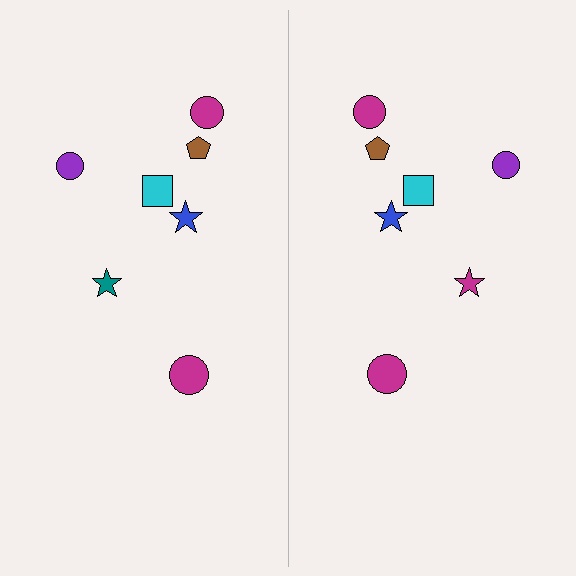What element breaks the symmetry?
The magenta star on the right side breaks the symmetry — its mirror counterpart is teal.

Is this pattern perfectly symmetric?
No, the pattern is not perfectly symmetric. The magenta star on the right side breaks the symmetry — its mirror counterpart is teal.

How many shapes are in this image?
There are 14 shapes in this image.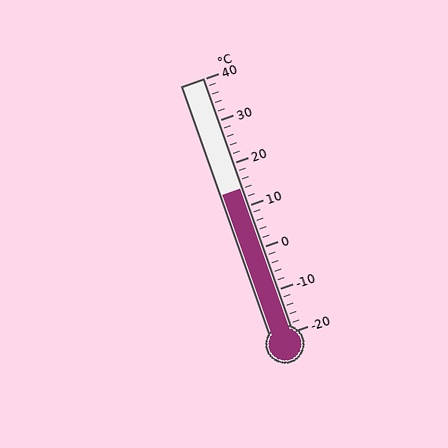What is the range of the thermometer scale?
The thermometer scale ranges from -20°C to 40°C.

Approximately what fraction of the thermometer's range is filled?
The thermometer is filled to approximately 55% of its range.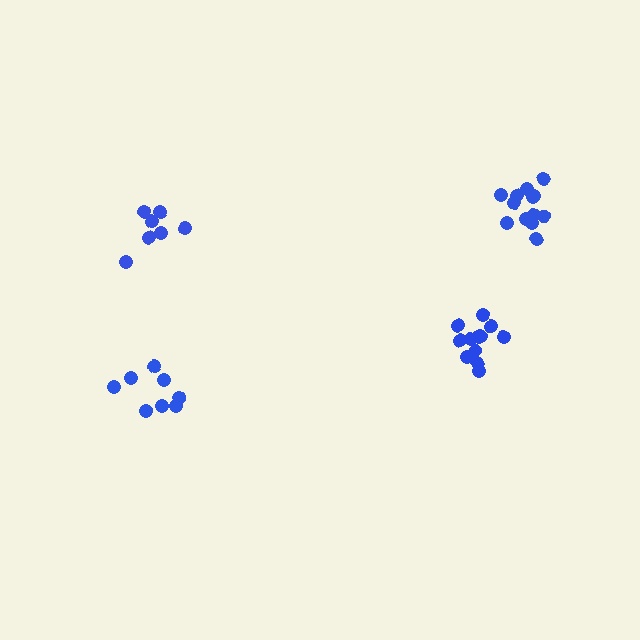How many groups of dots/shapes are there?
There are 4 groups.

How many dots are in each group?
Group 1: 8 dots, Group 2: 13 dots, Group 3: 7 dots, Group 4: 12 dots (40 total).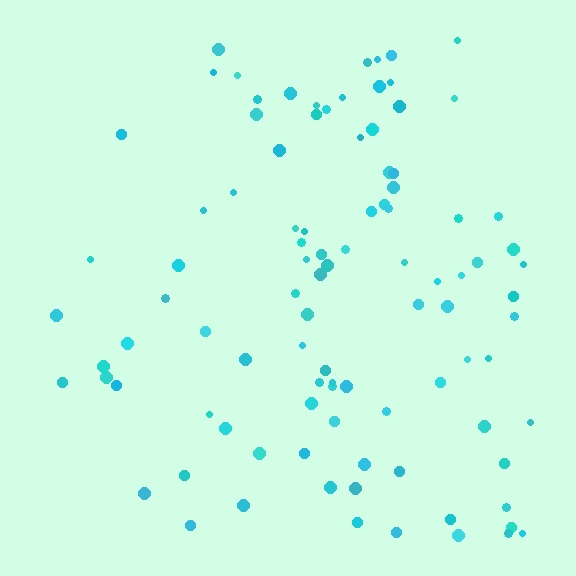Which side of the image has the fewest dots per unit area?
The left.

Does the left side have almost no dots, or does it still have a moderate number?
Still a moderate number, just noticeably fewer than the right.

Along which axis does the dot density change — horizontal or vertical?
Horizontal.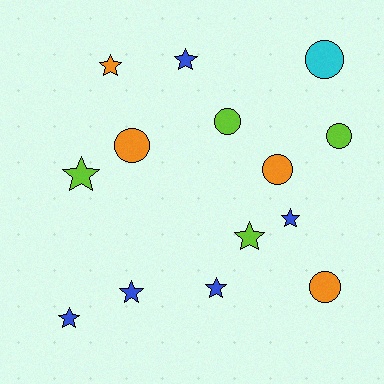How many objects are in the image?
There are 14 objects.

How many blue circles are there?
There are no blue circles.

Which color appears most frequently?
Blue, with 5 objects.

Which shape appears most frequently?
Star, with 8 objects.